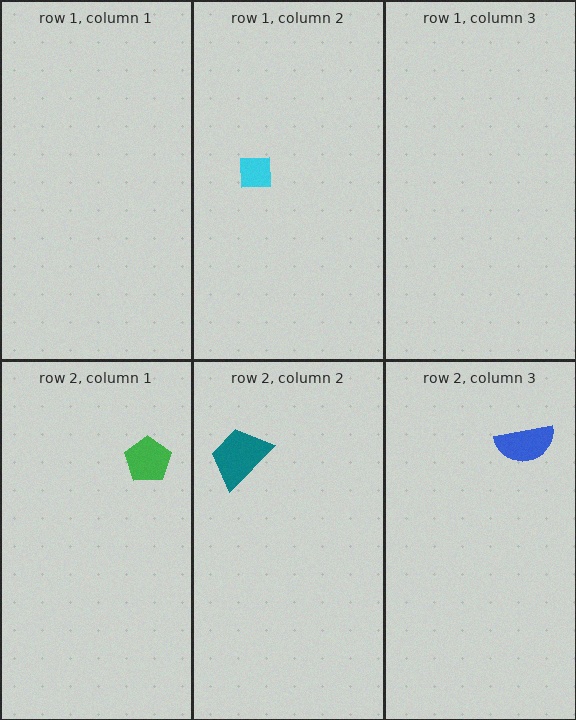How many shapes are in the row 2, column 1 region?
1.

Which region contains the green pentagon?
The row 2, column 1 region.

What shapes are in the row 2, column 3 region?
The blue semicircle.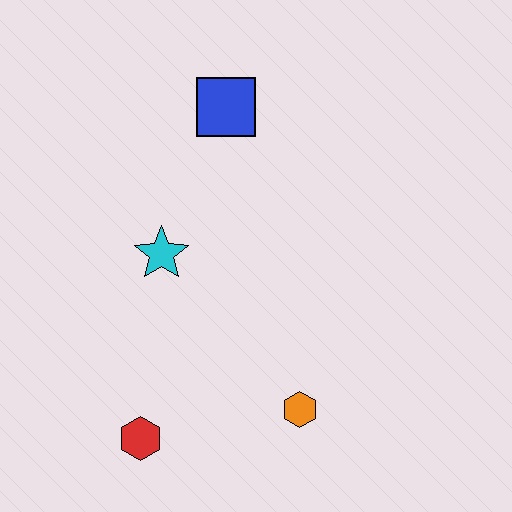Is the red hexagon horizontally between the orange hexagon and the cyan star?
No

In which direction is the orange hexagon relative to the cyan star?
The orange hexagon is below the cyan star.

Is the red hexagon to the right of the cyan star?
No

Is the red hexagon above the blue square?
No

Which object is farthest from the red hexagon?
The blue square is farthest from the red hexagon.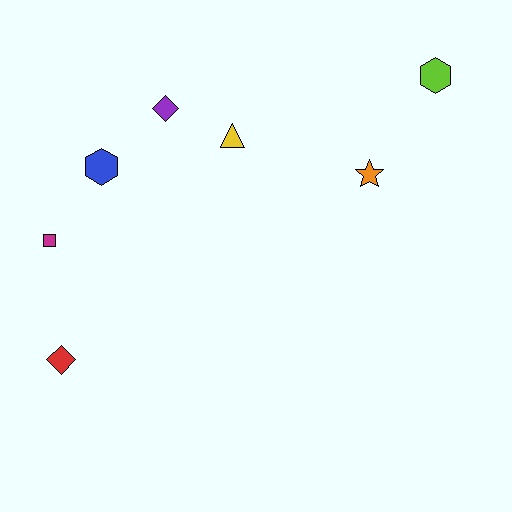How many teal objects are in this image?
There are no teal objects.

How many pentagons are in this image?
There are no pentagons.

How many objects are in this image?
There are 7 objects.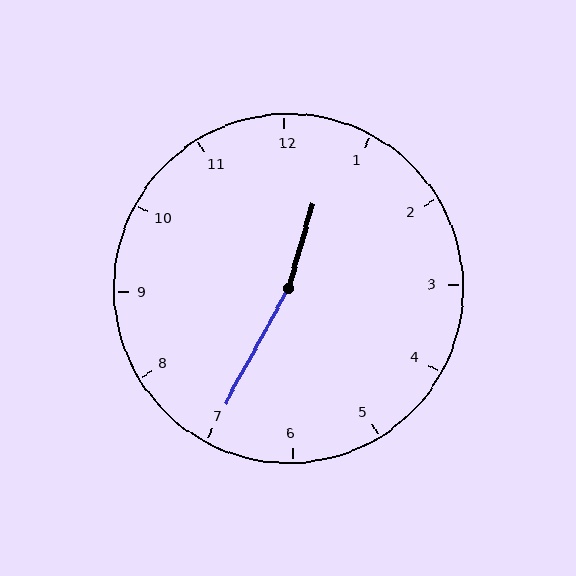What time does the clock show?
12:35.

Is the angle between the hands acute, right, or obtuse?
It is obtuse.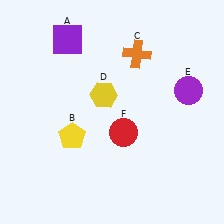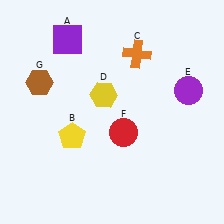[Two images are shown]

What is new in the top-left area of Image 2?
A brown hexagon (G) was added in the top-left area of Image 2.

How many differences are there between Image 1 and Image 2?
There is 1 difference between the two images.